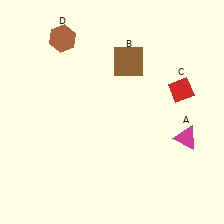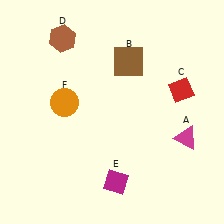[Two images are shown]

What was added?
A magenta diamond (E), an orange circle (F) were added in Image 2.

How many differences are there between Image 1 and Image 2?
There are 2 differences between the two images.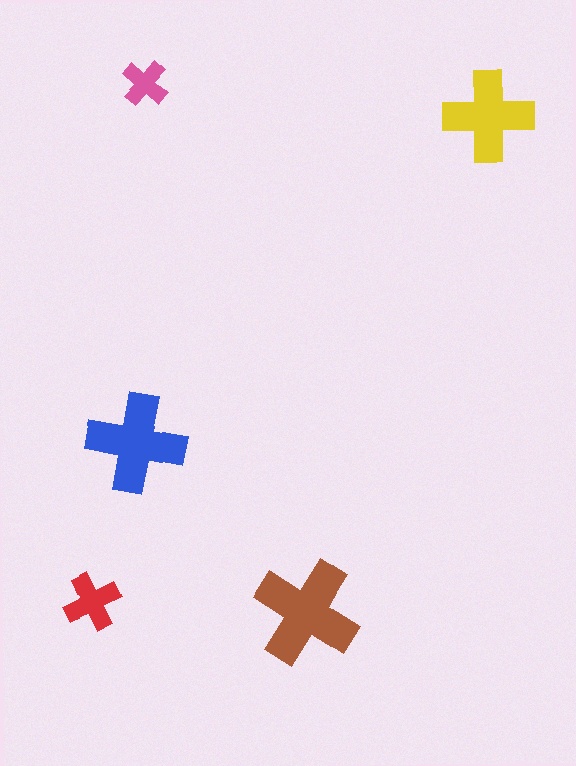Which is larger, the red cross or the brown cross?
The brown one.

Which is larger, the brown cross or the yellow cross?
The brown one.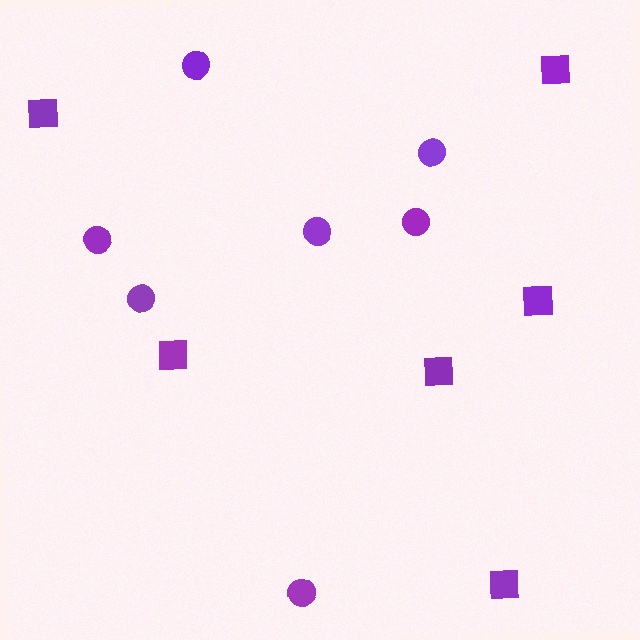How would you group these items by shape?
There are 2 groups: one group of squares (6) and one group of circles (7).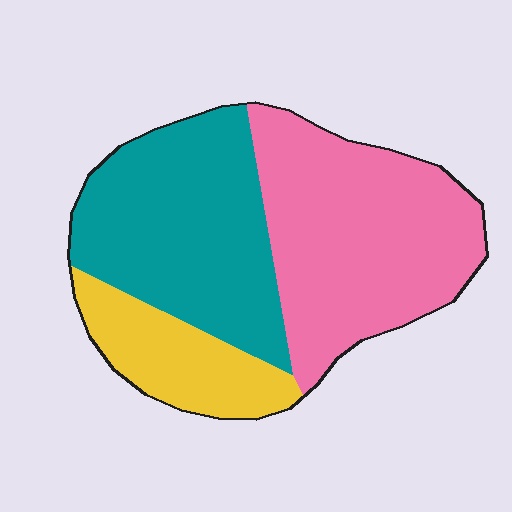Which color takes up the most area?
Pink, at roughly 45%.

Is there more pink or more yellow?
Pink.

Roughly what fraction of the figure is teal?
Teal takes up about two fifths (2/5) of the figure.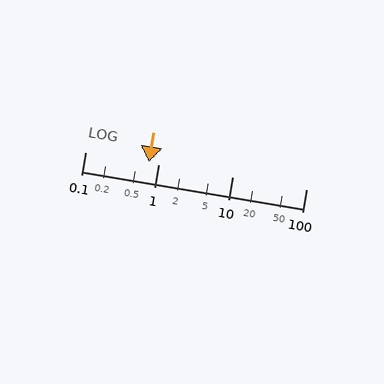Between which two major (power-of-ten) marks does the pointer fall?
The pointer is between 0.1 and 1.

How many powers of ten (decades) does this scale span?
The scale spans 3 decades, from 0.1 to 100.